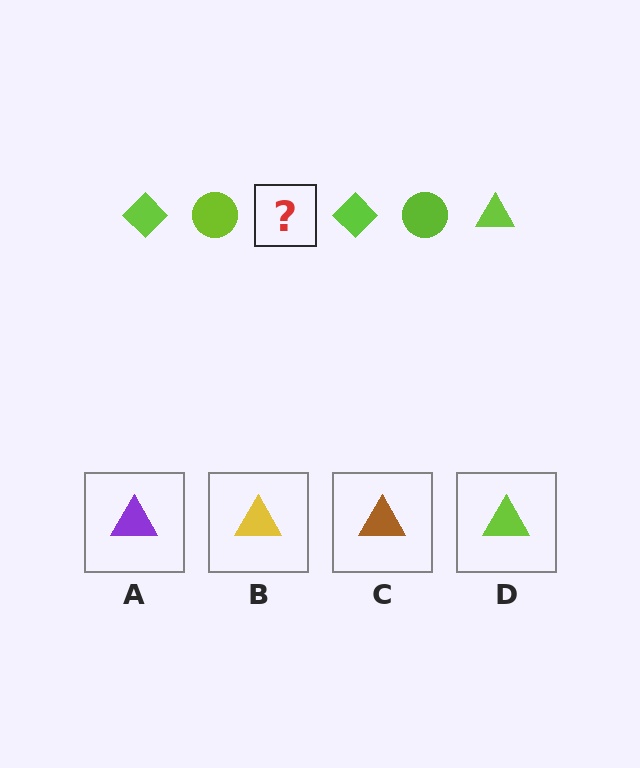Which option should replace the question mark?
Option D.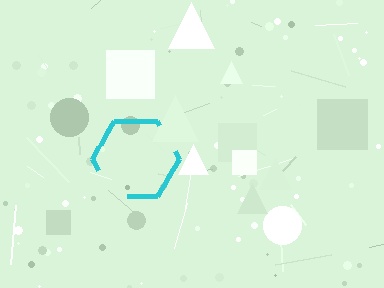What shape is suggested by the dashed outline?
The dashed outline suggests a hexagon.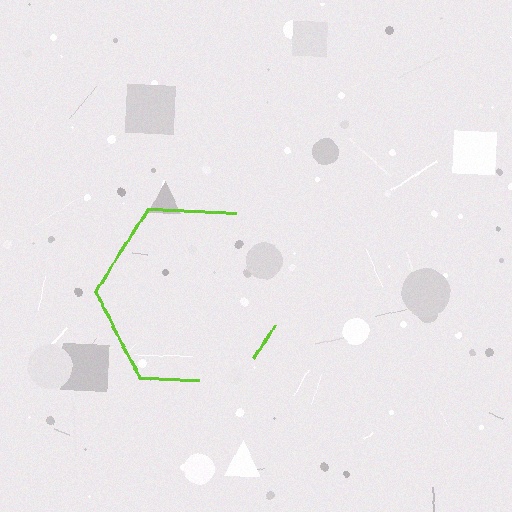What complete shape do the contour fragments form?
The contour fragments form a hexagon.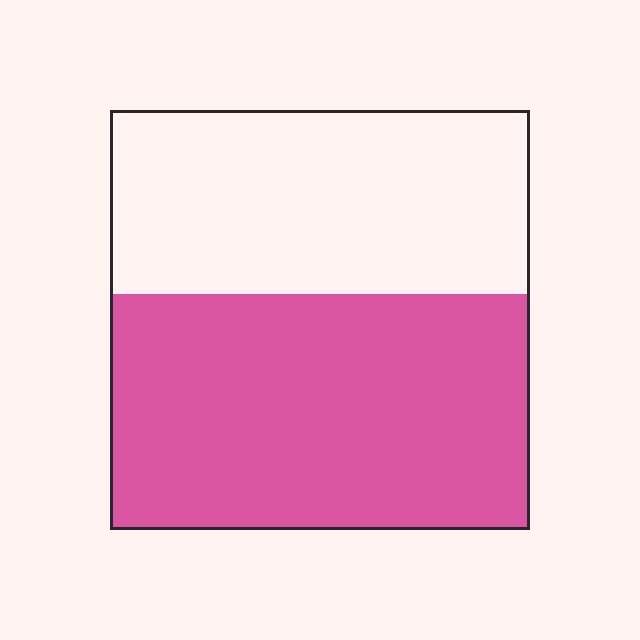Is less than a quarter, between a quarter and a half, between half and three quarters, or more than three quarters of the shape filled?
Between half and three quarters.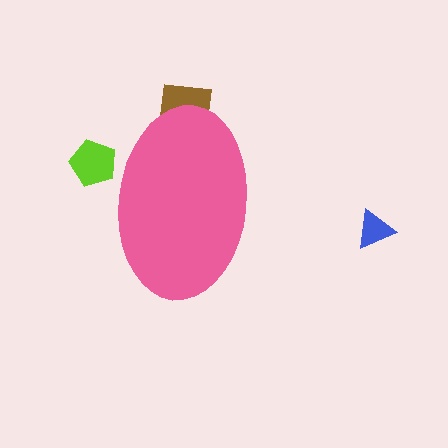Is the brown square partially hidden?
Yes, the brown square is partially hidden behind the pink ellipse.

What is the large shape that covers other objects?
A pink ellipse.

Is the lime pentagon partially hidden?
Yes, the lime pentagon is partially hidden behind the pink ellipse.